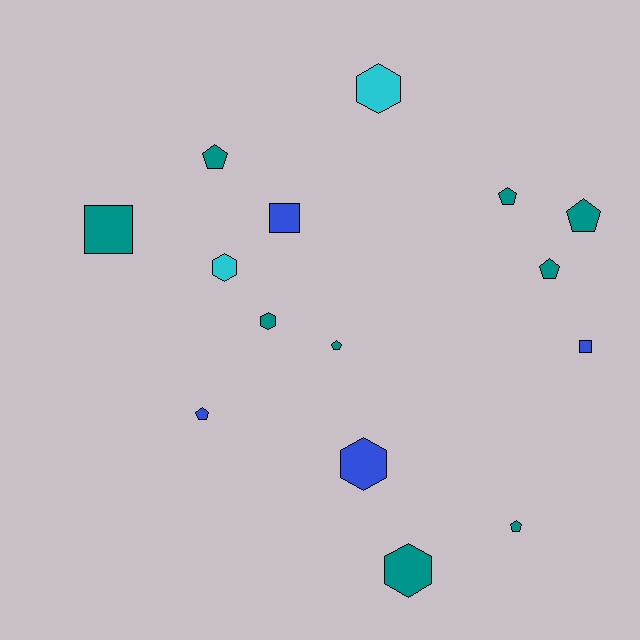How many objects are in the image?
There are 15 objects.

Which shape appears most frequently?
Pentagon, with 7 objects.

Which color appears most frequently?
Teal, with 9 objects.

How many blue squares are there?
There are 2 blue squares.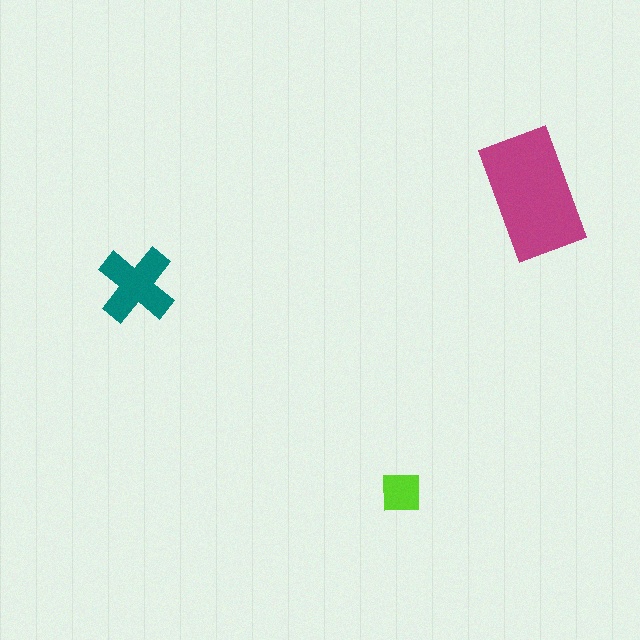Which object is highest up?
The magenta rectangle is topmost.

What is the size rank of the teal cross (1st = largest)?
2nd.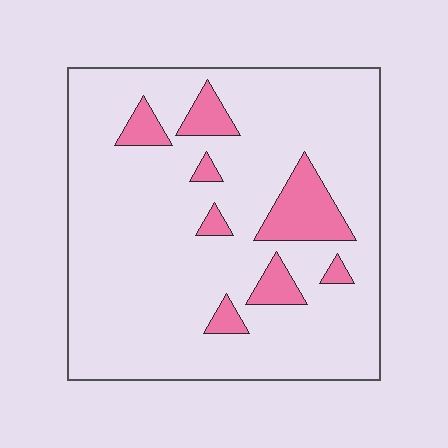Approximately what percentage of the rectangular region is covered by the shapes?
Approximately 15%.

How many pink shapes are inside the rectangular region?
8.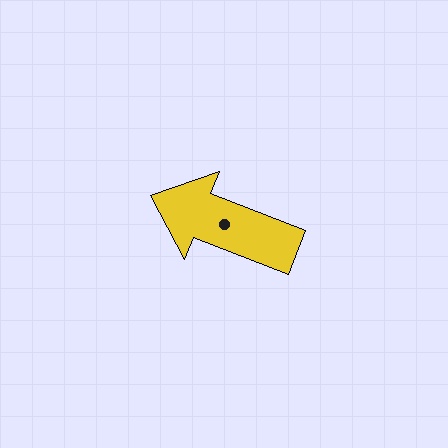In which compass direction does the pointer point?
West.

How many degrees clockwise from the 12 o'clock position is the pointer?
Approximately 291 degrees.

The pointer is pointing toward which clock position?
Roughly 10 o'clock.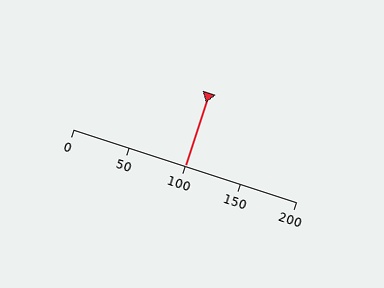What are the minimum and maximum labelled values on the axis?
The axis runs from 0 to 200.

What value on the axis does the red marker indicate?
The marker indicates approximately 100.